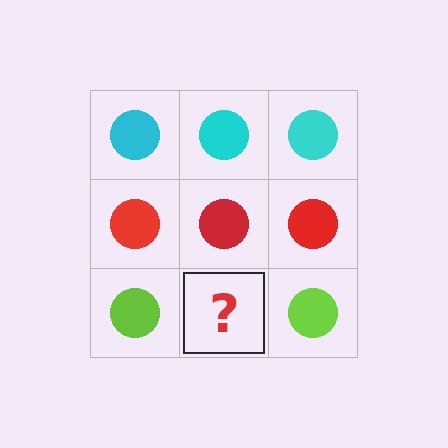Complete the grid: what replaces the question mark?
The question mark should be replaced with a lime circle.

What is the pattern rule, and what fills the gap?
The rule is that each row has a consistent color. The gap should be filled with a lime circle.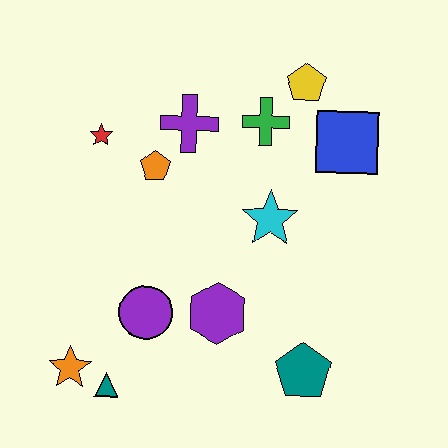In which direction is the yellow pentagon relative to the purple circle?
The yellow pentagon is above the purple circle.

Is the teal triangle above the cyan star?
No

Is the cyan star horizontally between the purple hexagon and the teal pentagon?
Yes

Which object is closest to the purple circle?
The purple hexagon is closest to the purple circle.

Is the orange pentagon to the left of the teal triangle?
No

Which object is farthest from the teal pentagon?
The red star is farthest from the teal pentagon.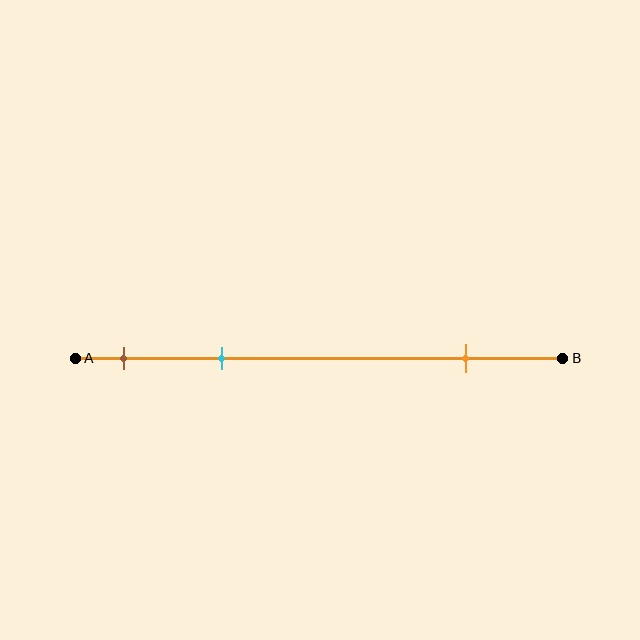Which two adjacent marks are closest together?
The brown and cyan marks are the closest adjacent pair.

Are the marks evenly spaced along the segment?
No, the marks are not evenly spaced.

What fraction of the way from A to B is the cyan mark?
The cyan mark is approximately 30% (0.3) of the way from A to B.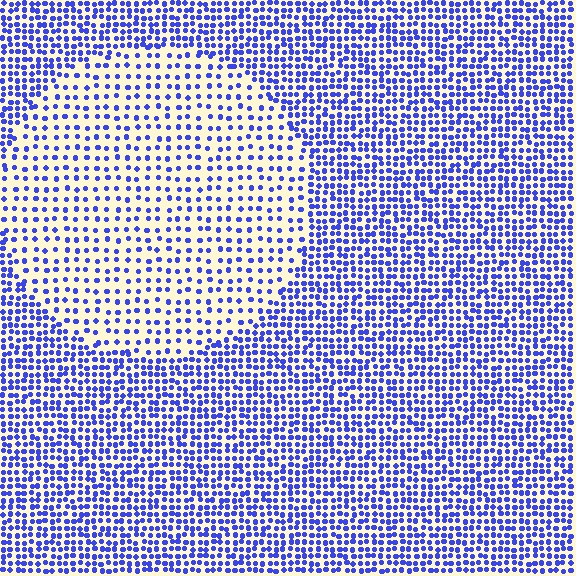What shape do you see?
I see a circle.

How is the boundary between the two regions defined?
The boundary is defined by a change in element density (approximately 2.1x ratio). All elements are the same color, size, and shape.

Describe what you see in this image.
The image contains small blue elements arranged at two different densities. A circle-shaped region is visible where the elements are less densely packed than the surrounding area.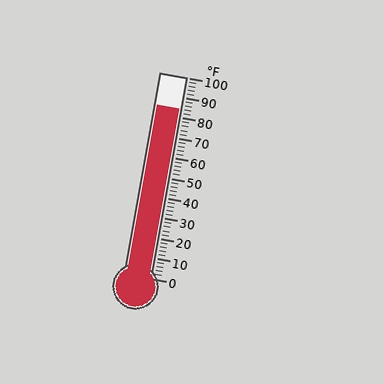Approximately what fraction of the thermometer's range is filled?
The thermometer is filled to approximately 85% of its range.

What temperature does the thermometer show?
The thermometer shows approximately 84°F.